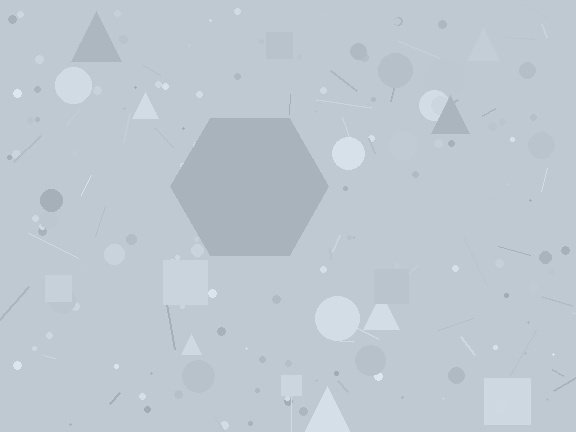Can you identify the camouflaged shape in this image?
The camouflaged shape is a hexagon.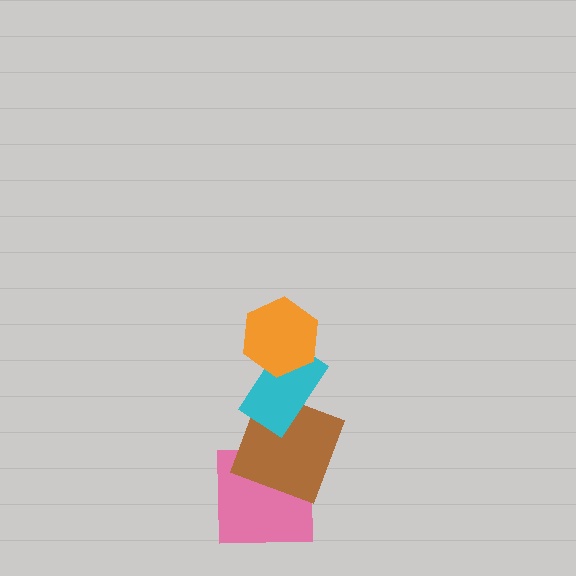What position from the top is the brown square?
The brown square is 3rd from the top.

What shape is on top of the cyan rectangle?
The orange hexagon is on top of the cyan rectangle.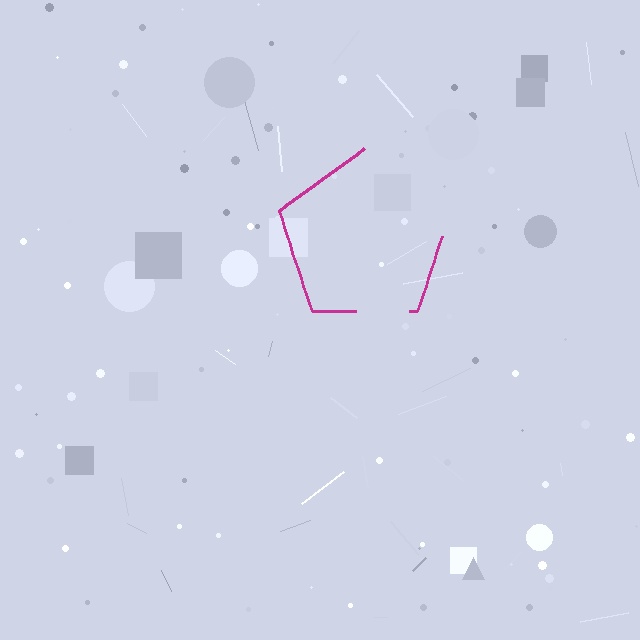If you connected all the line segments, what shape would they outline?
They would outline a pentagon.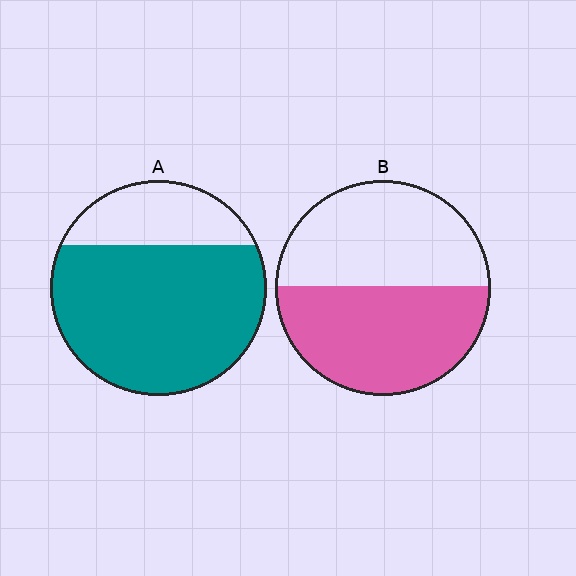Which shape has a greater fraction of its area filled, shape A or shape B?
Shape A.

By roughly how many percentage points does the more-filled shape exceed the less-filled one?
By roughly 25 percentage points (A over B).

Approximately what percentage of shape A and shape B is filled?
A is approximately 75% and B is approximately 50%.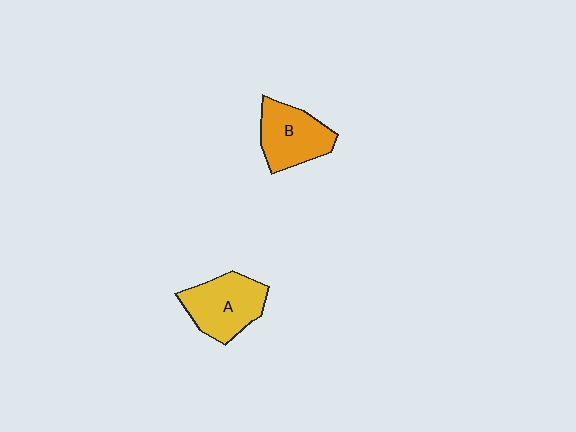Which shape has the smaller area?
Shape B (orange).